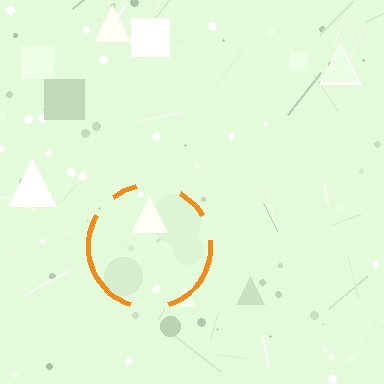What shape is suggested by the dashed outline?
The dashed outline suggests a circle.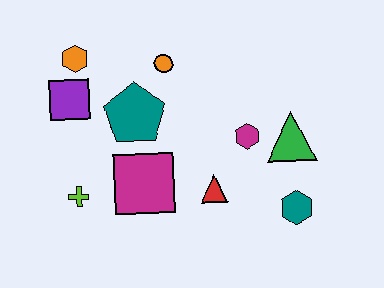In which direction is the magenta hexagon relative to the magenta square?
The magenta hexagon is to the right of the magenta square.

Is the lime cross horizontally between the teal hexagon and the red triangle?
No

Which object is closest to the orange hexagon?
The purple square is closest to the orange hexagon.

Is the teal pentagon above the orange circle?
No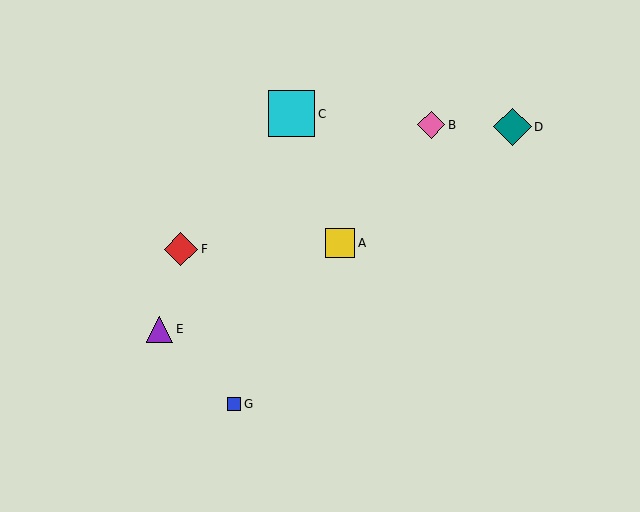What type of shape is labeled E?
Shape E is a purple triangle.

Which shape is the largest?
The cyan square (labeled C) is the largest.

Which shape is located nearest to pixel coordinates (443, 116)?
The pink diamond (labeled B) at (431, 125) is nearest to that location.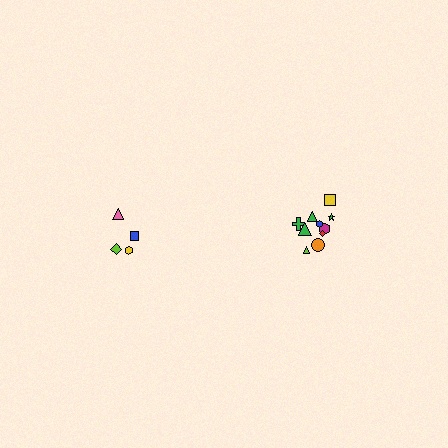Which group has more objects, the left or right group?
The right group.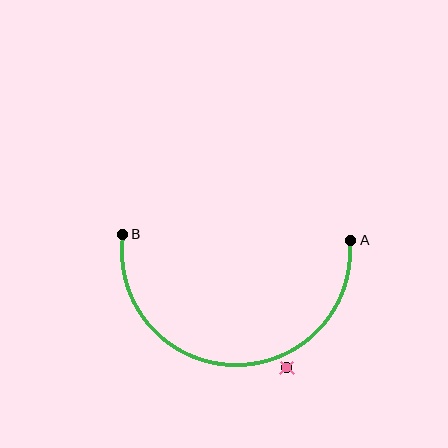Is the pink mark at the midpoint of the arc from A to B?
No — the pink mark does not lie on the arc at all. It sits slightly outside the curve.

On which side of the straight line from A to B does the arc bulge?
The arc bulges below the straight line connecting A and B.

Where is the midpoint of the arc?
The arc midpoint is the point on the curve farthest from the straight line joining A and B. It sits below that line.